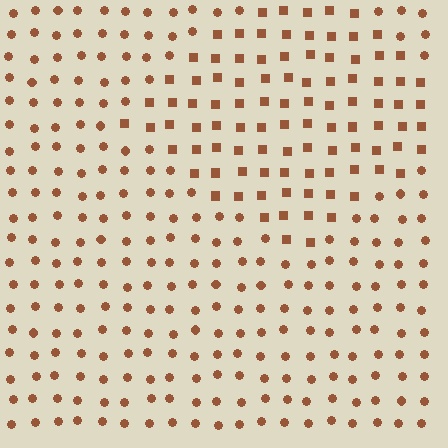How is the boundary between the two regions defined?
The boundary is defined by a change in element shape: squares inside vs. circles outside. All elements share the same color and spacing.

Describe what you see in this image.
The image is filled with small brown elements arranged in a uniform grid. A diamond-shaped region contains squares, while the surrounding area contains circles. The boundary is defined purely by the change in element shape.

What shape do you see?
I see a diamond.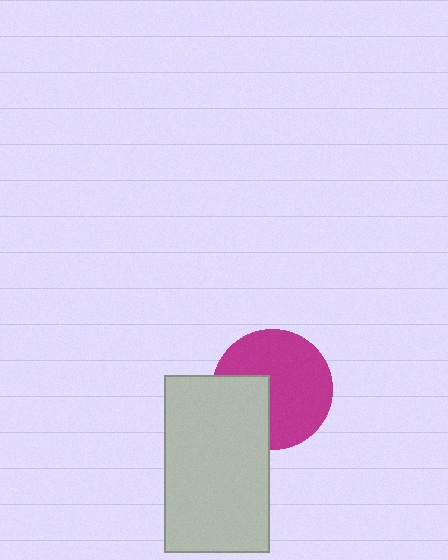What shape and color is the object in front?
The object in front is a light gray rectangle.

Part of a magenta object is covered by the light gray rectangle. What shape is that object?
It is a circle.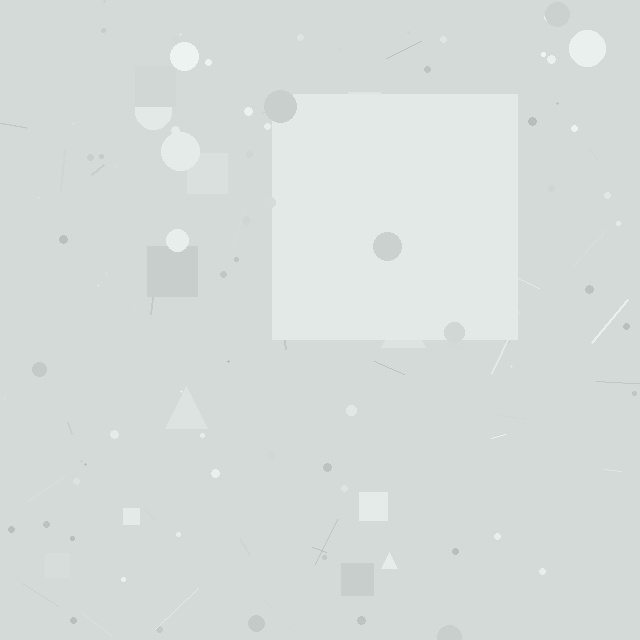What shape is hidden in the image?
A square is hidden in the image.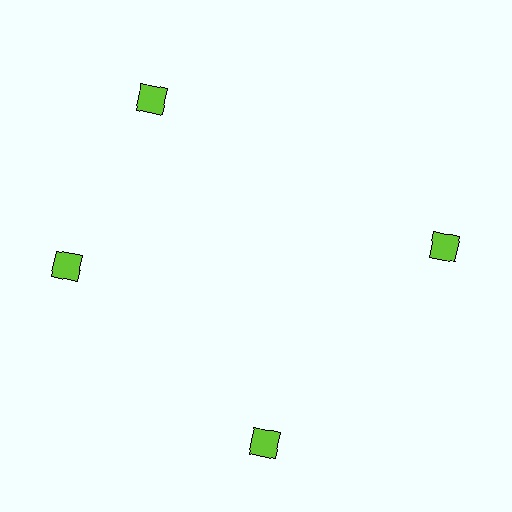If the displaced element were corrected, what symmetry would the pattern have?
It would have 4-fold rotational symmetry — the pattern would map onto itself every 90 degrees.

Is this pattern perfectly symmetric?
No. The 4 lime squares are arranged in a ring, but one element near the 12 o'clock position is rotated out of alignment along the ring, breaking the 4-fold rotational symmetry.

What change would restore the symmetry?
The symmetry would be restored by rotating it back into even spacing with its neighbors so that all 4 squares sit at equal angles and equal distance from the center.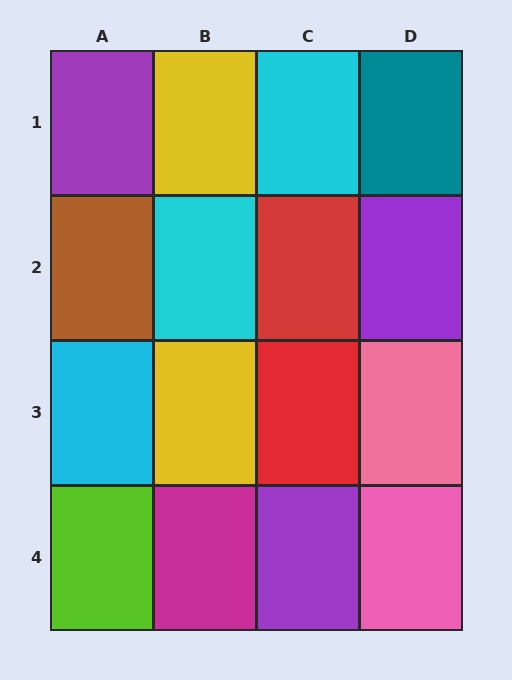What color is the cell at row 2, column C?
Red.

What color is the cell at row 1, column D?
Teal.